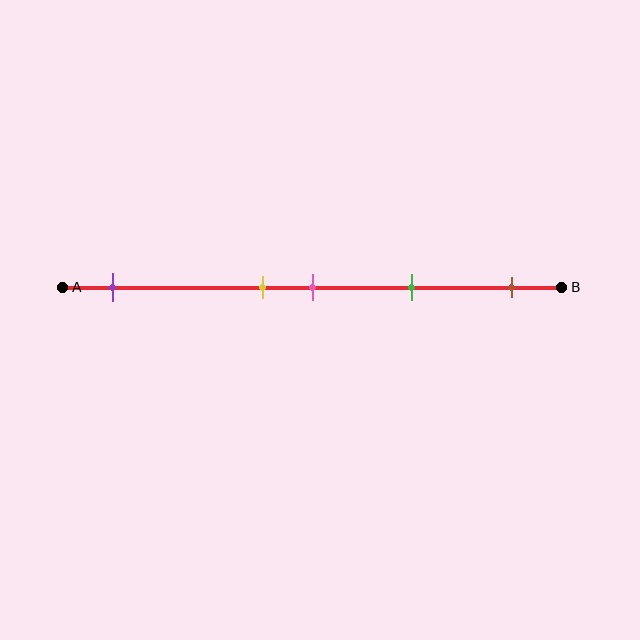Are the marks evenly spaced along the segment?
No, the marks are not evenly spaced.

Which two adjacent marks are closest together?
The yellow and pink marks are the closest adjacent pair.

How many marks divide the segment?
There are 5 marks dividing the segment.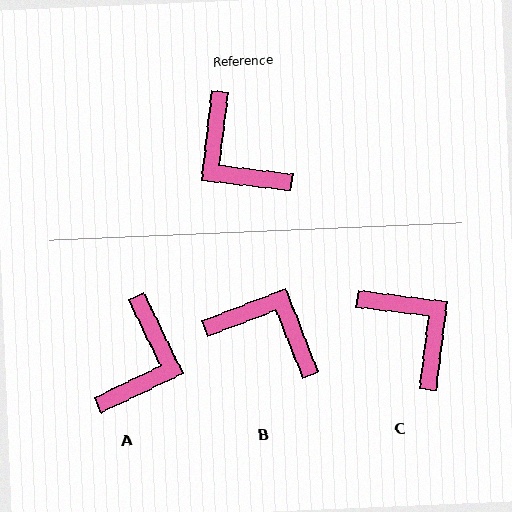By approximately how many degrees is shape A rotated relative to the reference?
Approximately 122 degrees counter-clockwise.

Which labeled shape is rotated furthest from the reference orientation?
C, about 180 degrees away.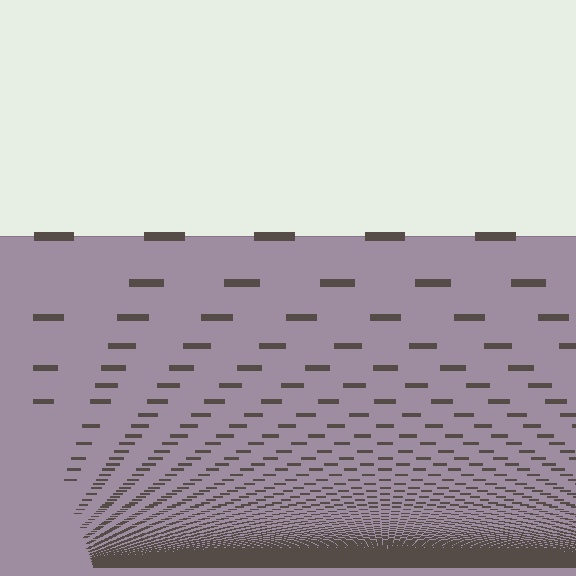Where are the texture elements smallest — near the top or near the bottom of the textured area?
Near the bottom.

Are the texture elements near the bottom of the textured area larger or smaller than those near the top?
Smaller. The gradient is inverted — elements near the bottom are smaller and denser.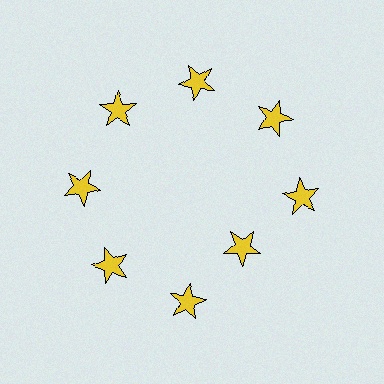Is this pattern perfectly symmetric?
No. The 8 yellow stars are arranged in a ring, but one element near the 4 o'clock position is pulled inward toward the center, breaking the 8-fold rotational symmetry.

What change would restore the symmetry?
The symmetry would be restored by moving it outward, back onto the ring so that all 8 stars sit at equal angles and equal distance from the center.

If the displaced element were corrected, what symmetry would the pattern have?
It would have 8-fold rotational symmetry — the pattern would map onto itself every 45 degrees.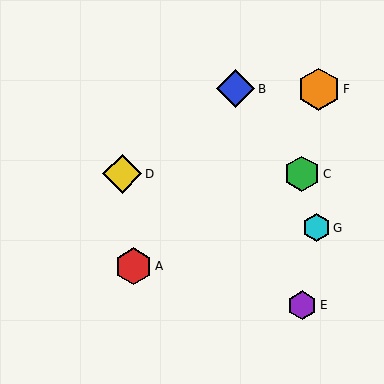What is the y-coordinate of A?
Object A is at y≈266.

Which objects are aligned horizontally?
Objects C, D are aligned horizontally.